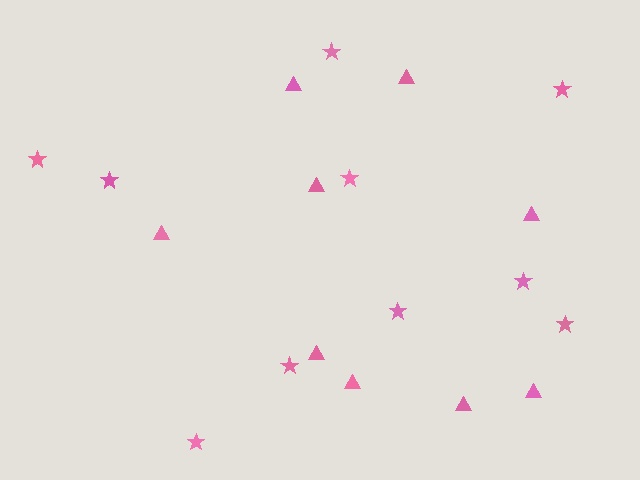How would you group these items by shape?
There are 2 groups: one group of stars (10) and one group of triangles (9).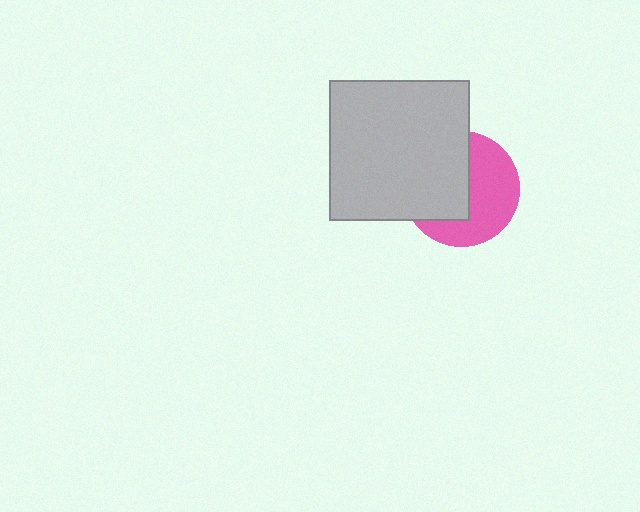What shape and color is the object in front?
The object in front is a light gray square.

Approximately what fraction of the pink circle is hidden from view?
Roughly 49% of the pink circle is hidden behind the light gray square.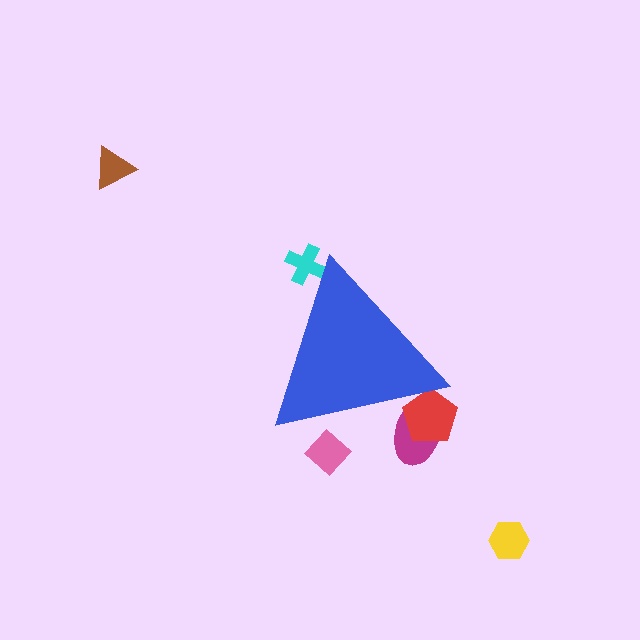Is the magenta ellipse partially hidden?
Yes, the magenta ellipse is partially hidden behind the blue triangle.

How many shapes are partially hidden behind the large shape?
4 shapes are partially hidden.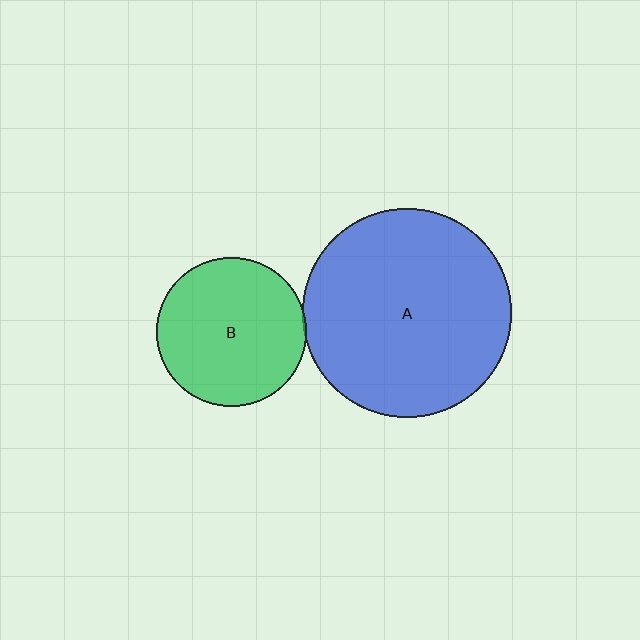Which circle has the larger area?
Circle A (blue).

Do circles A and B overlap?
Yes.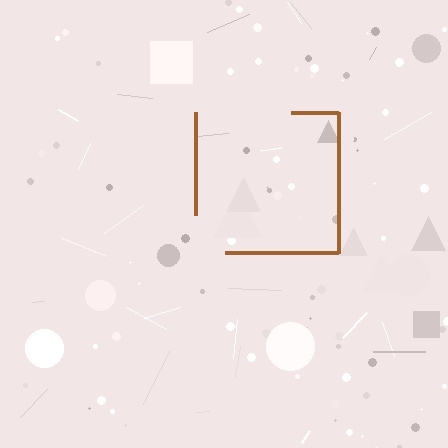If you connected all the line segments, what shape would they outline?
They would outline a square.